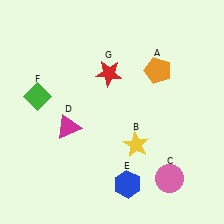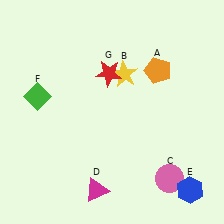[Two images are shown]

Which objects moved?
The objects that moved are: the yellow star (B), the magenta triangle (D), the blue hexagon (E).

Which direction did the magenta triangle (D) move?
The magenta triangle (D) moved down.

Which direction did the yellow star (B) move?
The yellow star (B) moved up.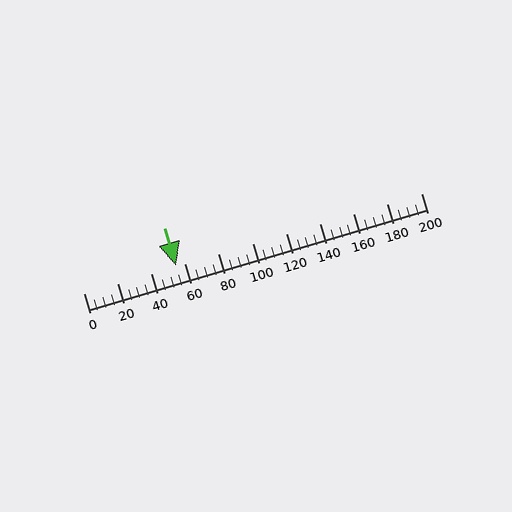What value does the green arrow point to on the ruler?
The green arrow points to approximately 55.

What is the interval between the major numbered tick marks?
The major tick marks are spaced 20 units apart.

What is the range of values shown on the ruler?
The ruler shows values from 0 to 200.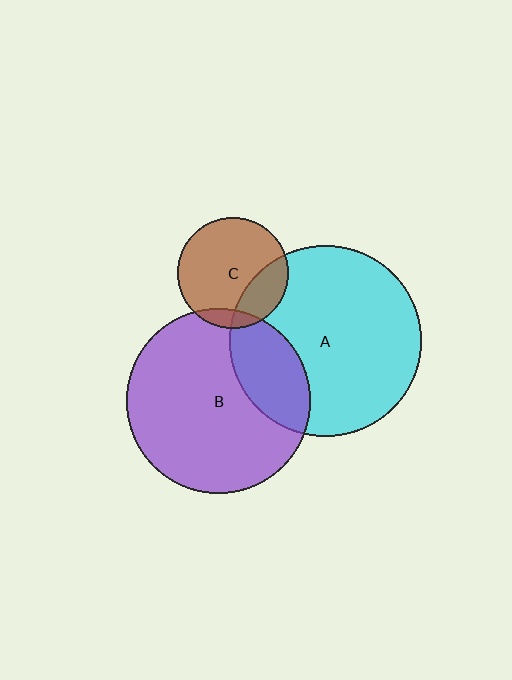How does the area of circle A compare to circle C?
Approximately 3.0 times.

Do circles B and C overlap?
Yes.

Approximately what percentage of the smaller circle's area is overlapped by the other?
Approximately 10%.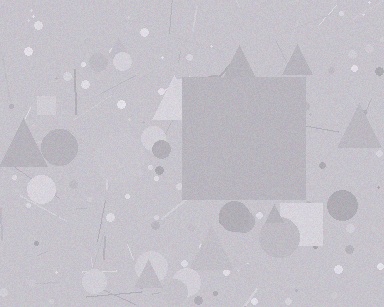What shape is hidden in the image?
A square is hidden in the image.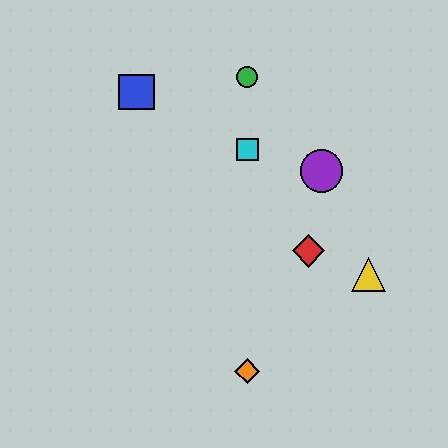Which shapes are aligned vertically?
The green circle, the orange diamond, the cyan square are aligned vertically.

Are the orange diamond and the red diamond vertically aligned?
No, the orange diamond is at x≈247 and the red diamond is at x≈308.